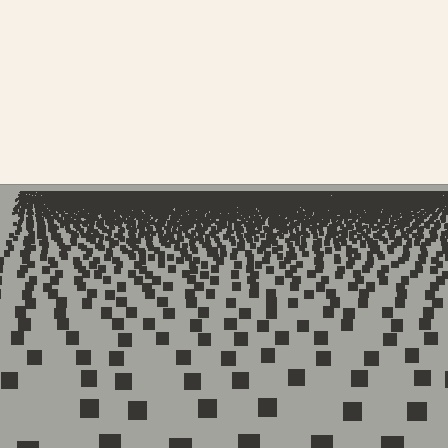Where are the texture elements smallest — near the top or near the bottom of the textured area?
Near the top.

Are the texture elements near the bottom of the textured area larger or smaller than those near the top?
Larger. Near the bottom, elements are closer to the viewer and appear at a bigger on-screen size.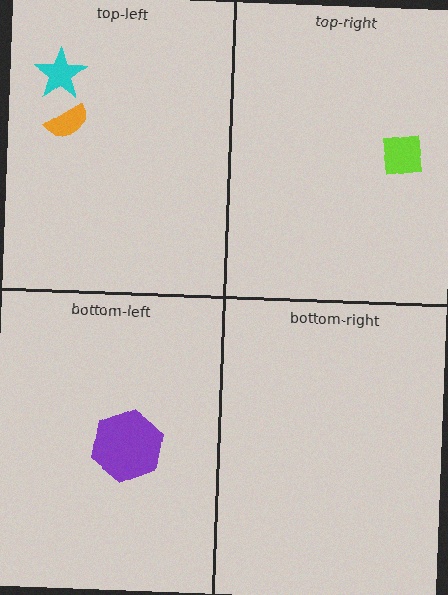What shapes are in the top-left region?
The orange semicircle, the cyan star.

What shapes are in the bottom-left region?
The purple hexagon.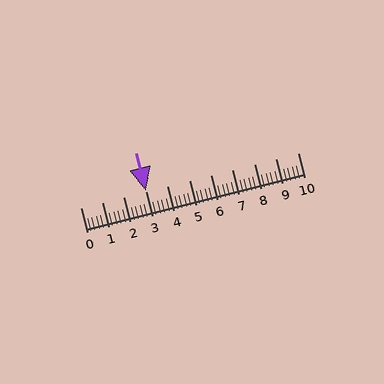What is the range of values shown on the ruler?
The ruler shows values from 0 to 10.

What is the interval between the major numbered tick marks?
The major tick marks are spaced 1 units apart.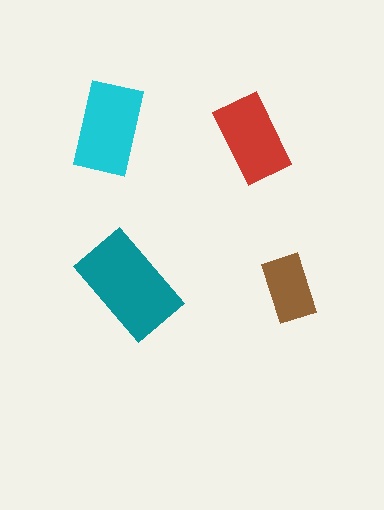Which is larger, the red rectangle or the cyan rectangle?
The cyan one.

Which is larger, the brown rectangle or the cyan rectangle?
The cyan one.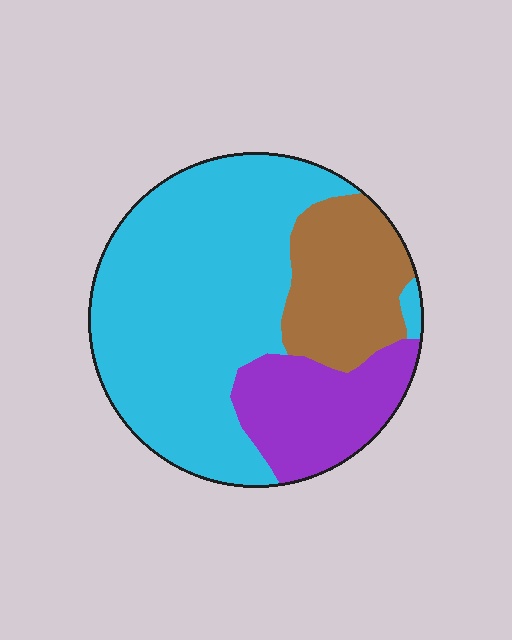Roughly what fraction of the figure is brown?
Brown covers roughly 20% of the figure.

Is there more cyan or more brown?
Cyan.